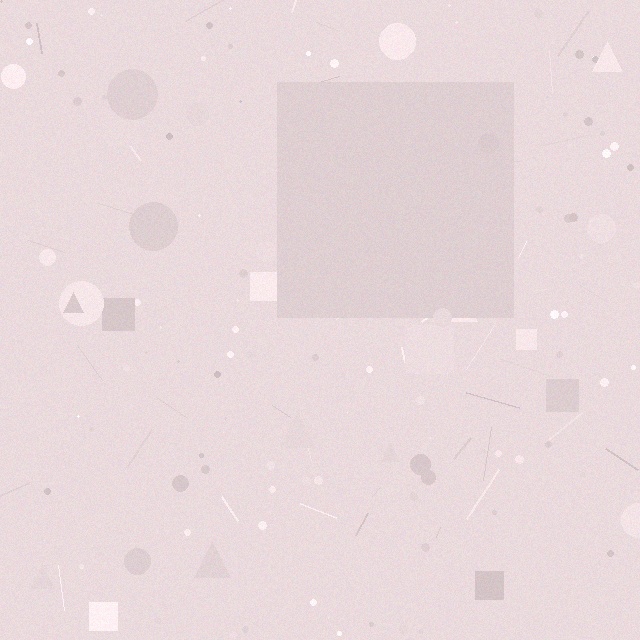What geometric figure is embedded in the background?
A square is embedded in the background.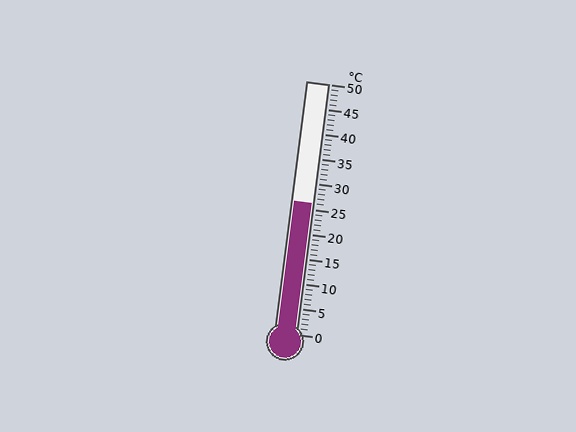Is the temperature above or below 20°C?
The temperature is above 20°C.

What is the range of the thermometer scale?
The thermometer scale ranges from 0°C to 50°C.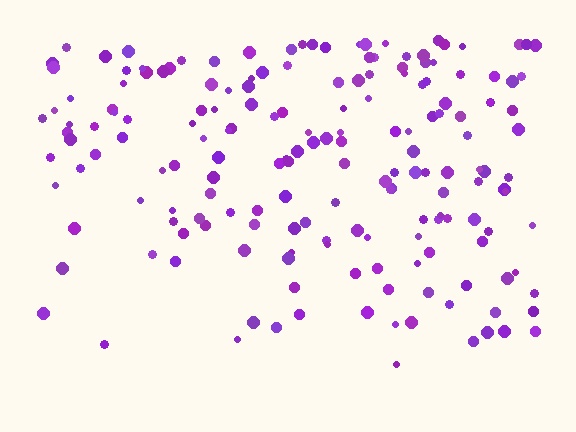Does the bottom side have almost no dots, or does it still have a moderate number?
Still a moderate number, just noticeably fewer than the top.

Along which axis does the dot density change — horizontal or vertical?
Vertical.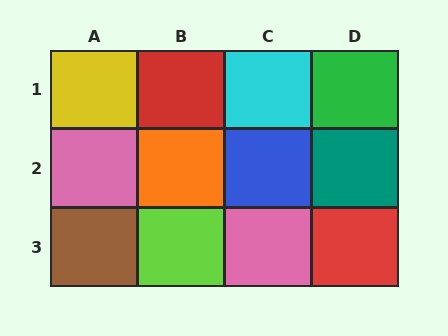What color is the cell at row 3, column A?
Brown.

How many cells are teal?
1 cell is teal.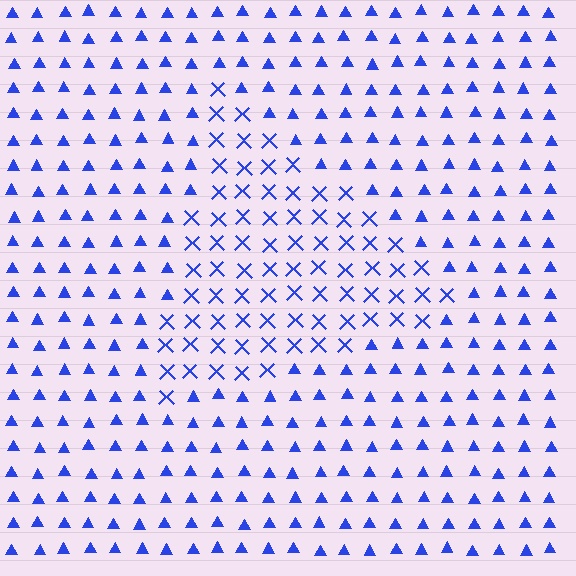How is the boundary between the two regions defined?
The boundary is defined by a change in element shape: X marks inside vs. triangles outside. All elements share the same color and spacing.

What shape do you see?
I see a triangle.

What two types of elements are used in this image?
The image uses X marks inside the triangle region and triangles outside it.